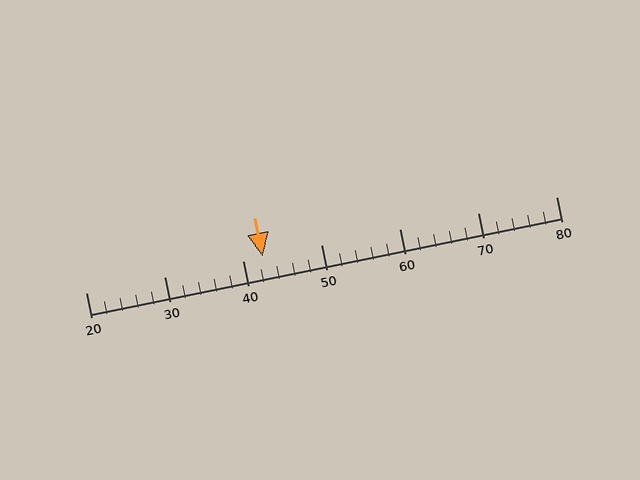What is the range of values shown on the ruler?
The ruler shows values from 20 to 80.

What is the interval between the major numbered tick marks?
The major tick marks are spaced 10 units apart.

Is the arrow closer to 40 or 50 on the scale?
The arrow is closer to 40.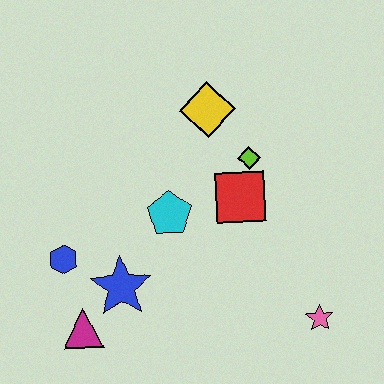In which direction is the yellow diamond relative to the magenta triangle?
The yellow diamond is above the magenta triangle.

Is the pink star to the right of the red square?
Yes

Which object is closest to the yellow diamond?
The lime diamond is closest to the yellow diamond.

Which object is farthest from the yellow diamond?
The magenta triangle is farthest from the yellow diamond.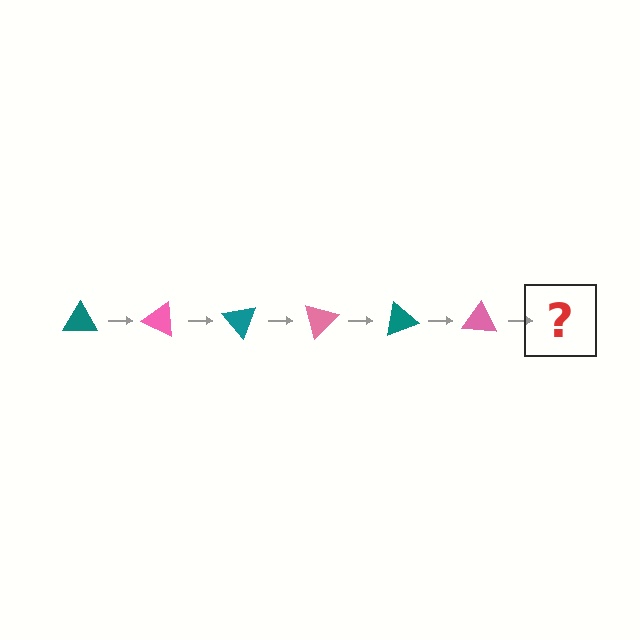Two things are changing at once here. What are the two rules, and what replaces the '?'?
The two rules are that it rotates 25 degrees each step and the color cycles through teal and pink. The '?' should be a teal triangle, rotated 150 degrees from the start.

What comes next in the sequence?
The next element should be a teal triangle, rotated 150 degrees from the start.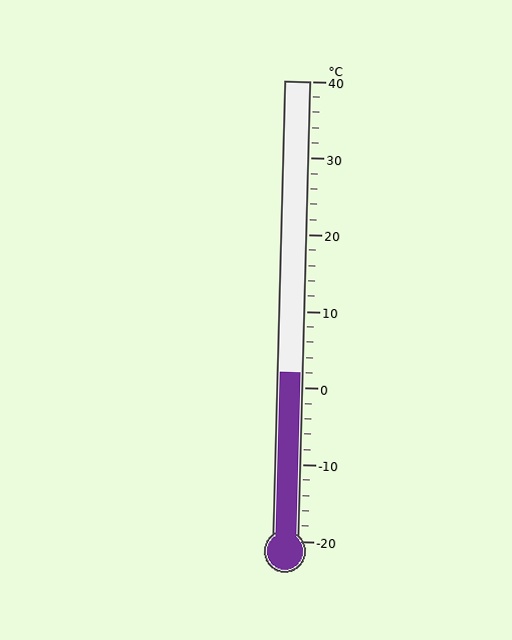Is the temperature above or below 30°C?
The temperature is below 30°C.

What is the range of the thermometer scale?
The thermometer scale ranges from -20°C to 40°C.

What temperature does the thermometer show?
The thermometer shows approximately 2°C.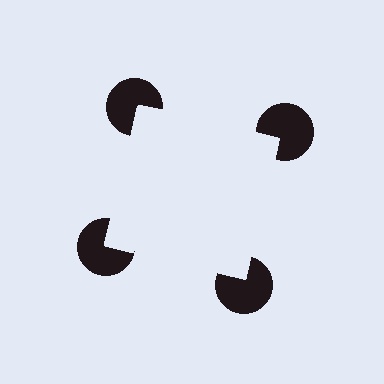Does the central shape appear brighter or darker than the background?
It typically appears slightly brighter than the background, even though no actual brightness change is drawn.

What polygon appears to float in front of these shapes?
An illusory square — its edges are inferred from the aligned wedge cuts in the pac-man discs, not physically drawn.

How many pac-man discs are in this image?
There are 4 — one at each vertex of the illusory square.